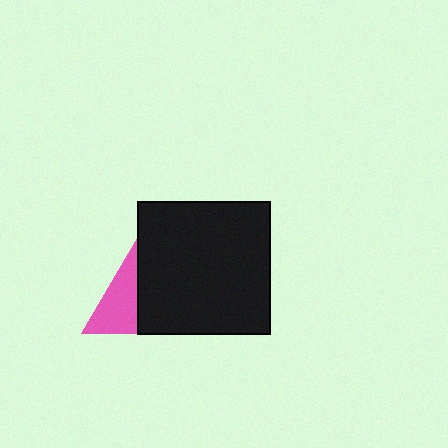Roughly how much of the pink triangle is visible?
About half of it is visible (roughly 49%).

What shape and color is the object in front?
The object in front is a black square.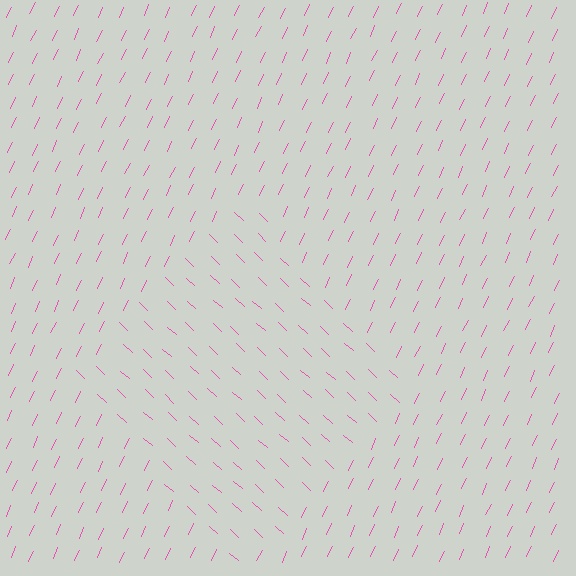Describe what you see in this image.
The image is filled with small pink line segments. A diamond region in the image has lines oriented differently from the surrounding lines, creating a visible texture boundary.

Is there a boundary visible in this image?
Yes, there is a texture boundary formed by a change in line orientation.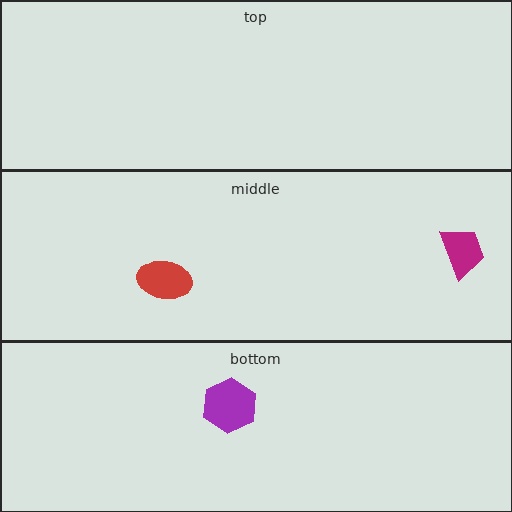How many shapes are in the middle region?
2.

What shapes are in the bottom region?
The purple hexagon.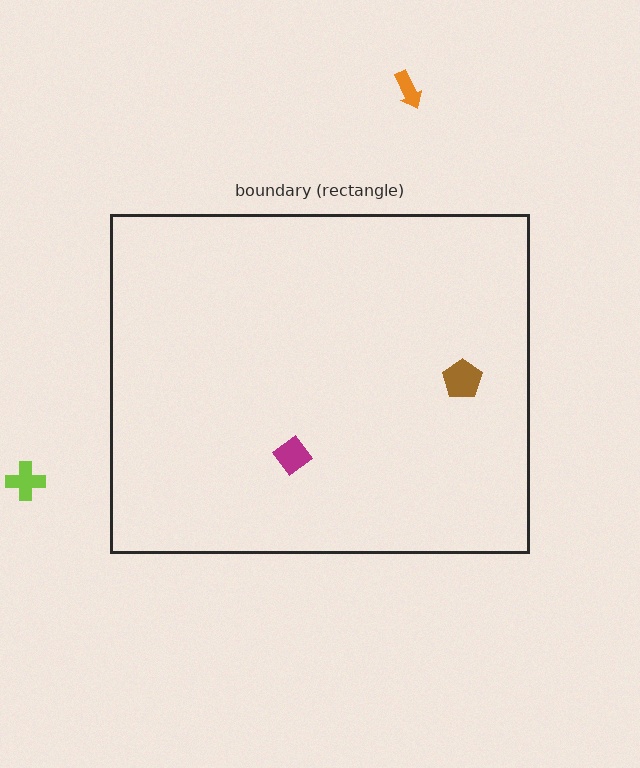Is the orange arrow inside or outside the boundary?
Outside.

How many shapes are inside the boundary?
2 inside, 2 outside.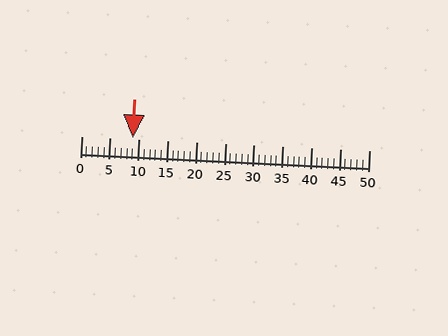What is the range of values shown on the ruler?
The ruler shows values from 0 to 50.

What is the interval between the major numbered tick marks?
The major tick marks are spaced 5 units apart.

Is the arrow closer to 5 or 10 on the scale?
The arrow is closer to 10.